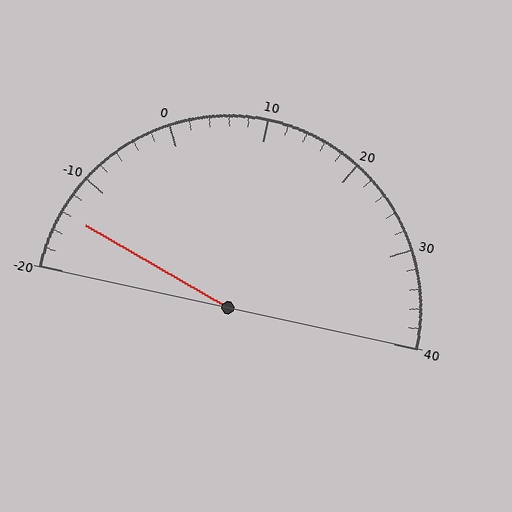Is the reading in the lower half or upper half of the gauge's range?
The reading is in the lower half of the range (-20 to 40).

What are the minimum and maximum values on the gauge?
The gauge ranges from -20 to 40.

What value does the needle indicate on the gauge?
The needle indicates approximately -14.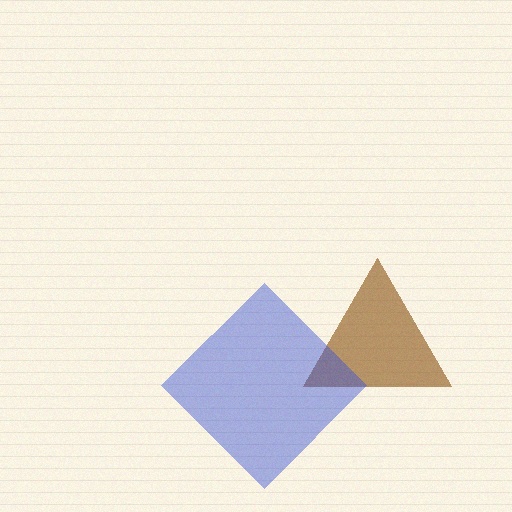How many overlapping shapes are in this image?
There are 2 overlapping shapes in the image.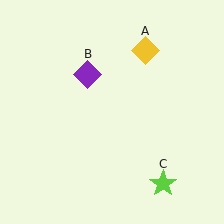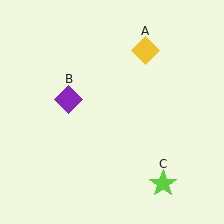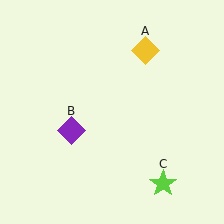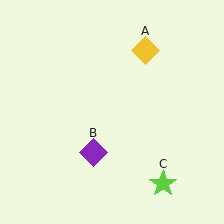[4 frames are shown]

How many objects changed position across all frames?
1 object changed position: purple diamond (object B).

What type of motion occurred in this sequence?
The purple diamond (object B) rotated counterclockwise around the center of the scene.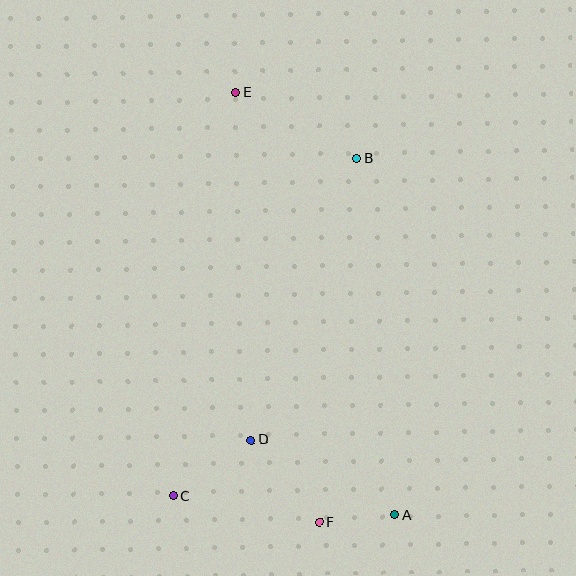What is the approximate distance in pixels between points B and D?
The distance between B and D is approximately 301 pixels.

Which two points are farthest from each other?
Points A and E are farthest from each other.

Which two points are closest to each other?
Points A and F are closest to each other.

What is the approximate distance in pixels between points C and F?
The distance between C and F is approximately 148 pixels.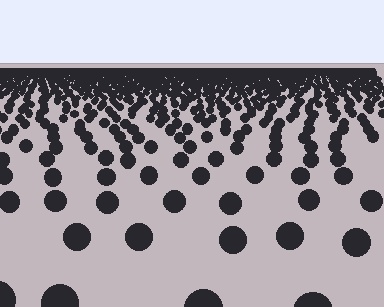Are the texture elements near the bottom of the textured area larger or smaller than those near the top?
Larger. Near the bottom, elements are closer to the viewer and appear at a bigger on-screen size.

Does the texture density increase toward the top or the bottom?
Density increases toward the top.